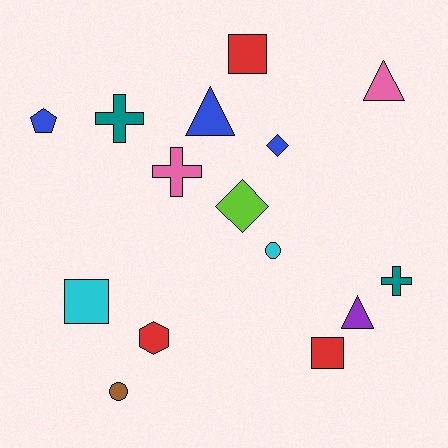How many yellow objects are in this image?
There are no yellow objects.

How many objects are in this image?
There are 15 objects.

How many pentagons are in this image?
There is 1 pentagon.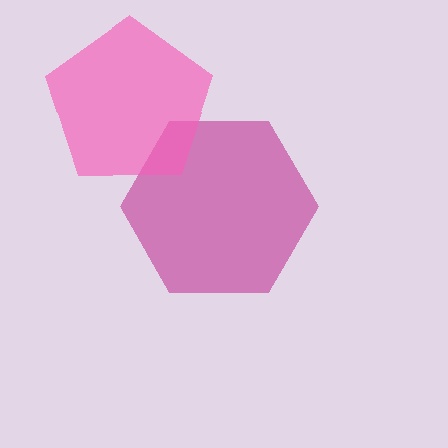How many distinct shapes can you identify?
There are 2 distinct shapes: a magenta hexagon, a pink pentagon.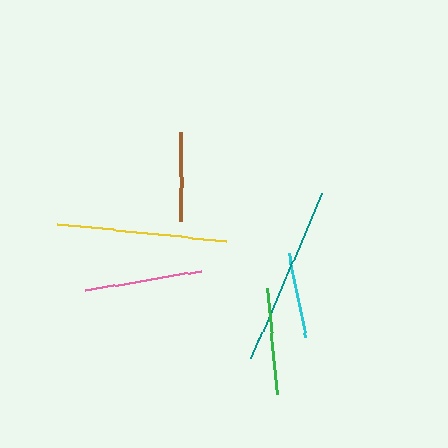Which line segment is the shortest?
The cyan line is the shortest at approximately 86 pixels.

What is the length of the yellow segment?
The yellow segment is approximately 170 pixels long.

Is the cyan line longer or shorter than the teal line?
The teal line is longer than the cyan line.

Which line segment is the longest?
The teal line is the longest at approximately 180 pixels.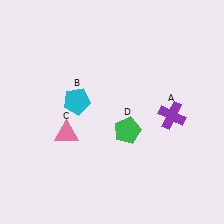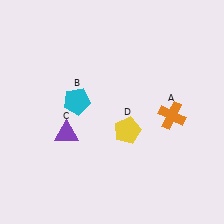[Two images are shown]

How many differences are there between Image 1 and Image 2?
There are 3 differences between the two images.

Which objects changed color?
A changed from purple to orange. C changed from pink to purple. D changed from green to yellow.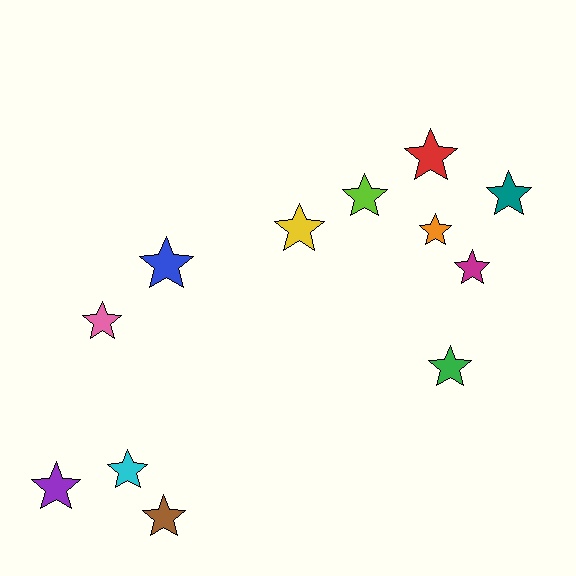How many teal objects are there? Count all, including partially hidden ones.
There is 1 teal object.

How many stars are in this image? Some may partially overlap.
There are 12 stars.